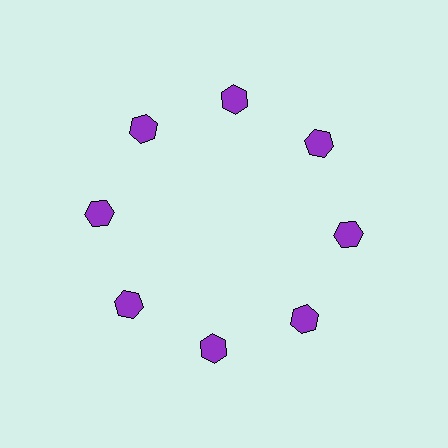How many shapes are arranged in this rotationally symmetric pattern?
There are 8 shapes, arranged in 8 groups of 1.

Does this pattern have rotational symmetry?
Yes, this pattern has 8-fold rotational symmetry. It looks the same after rotating 45 degrees around the center.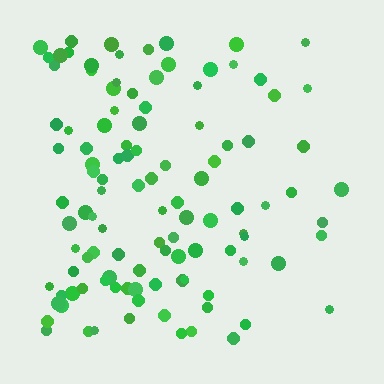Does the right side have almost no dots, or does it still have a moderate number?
Still a moderate number, just noticeably fewer than the left.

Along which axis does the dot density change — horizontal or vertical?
Horizontal.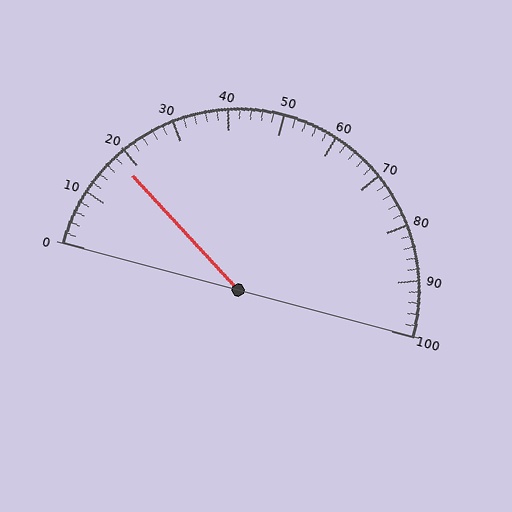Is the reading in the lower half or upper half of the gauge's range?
The reading is in the lower half of the range (0 to 100).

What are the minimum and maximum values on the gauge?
The gauge ranges from 0 to 100.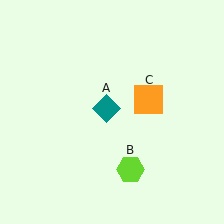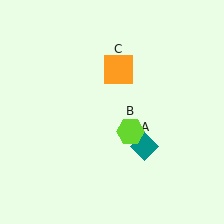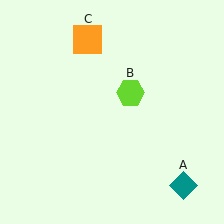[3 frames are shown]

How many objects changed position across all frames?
3 objects changed position: teal diamond (object A), lime hexagon (object B), orange square (object C).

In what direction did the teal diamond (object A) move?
The teal diamond (object A) moved down and to the right.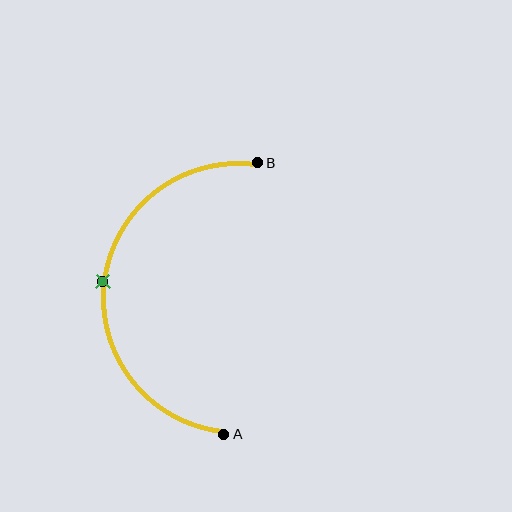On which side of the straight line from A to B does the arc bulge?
The arc bulges to the left of the straight line connecting A and B.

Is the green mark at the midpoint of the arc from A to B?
Yes. The green mark lies on the arc at equal arc-length from both A and B — it is the arc midpoint.